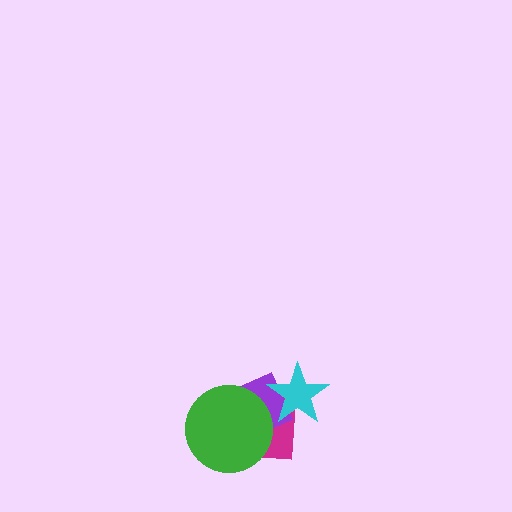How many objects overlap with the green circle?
2 objects overlap with the green circle.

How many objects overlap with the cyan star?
2 objects overlap with the cyan star.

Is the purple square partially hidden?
Yes, it is partially covered by another shape.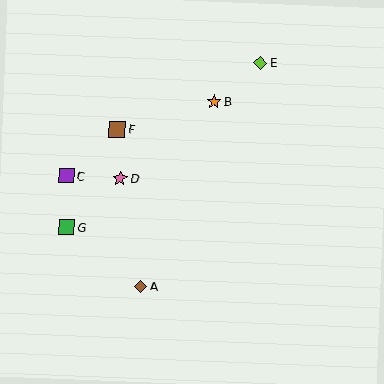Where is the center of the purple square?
The center of the purple square is at (66, 176).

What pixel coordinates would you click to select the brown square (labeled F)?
Click at (117, 129) to select the brown square F.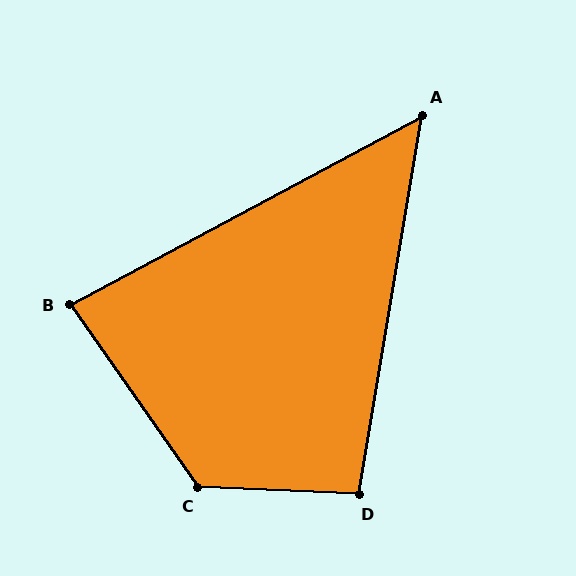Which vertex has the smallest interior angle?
A, at approximately 52 degrees.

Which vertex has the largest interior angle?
C, at approximately 128 degrees.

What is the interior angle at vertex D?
Approximately 97 degrees (obtuse).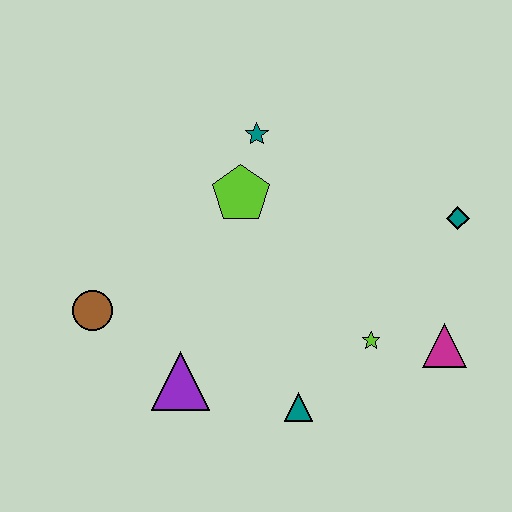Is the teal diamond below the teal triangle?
No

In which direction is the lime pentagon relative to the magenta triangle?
The lime pentagon is to the left of the magenta triangle.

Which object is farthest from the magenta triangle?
The brown circle is farthest from the magenta triangle.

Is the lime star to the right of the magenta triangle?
No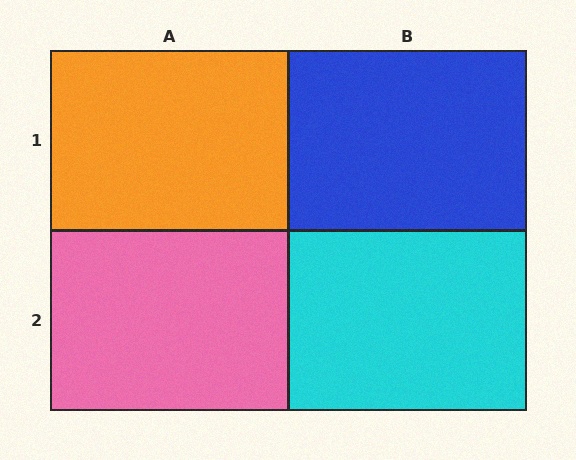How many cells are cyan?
1 cell is cyan.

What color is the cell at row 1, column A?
Orange.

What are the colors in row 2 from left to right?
Pink, cyan.